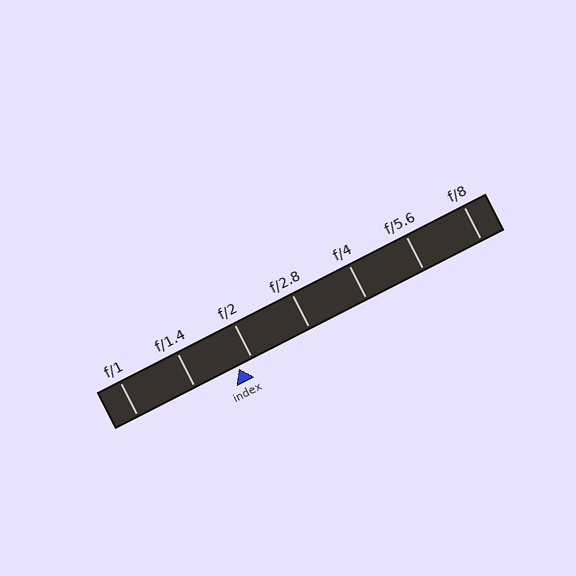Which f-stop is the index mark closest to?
The index mark is closest to f/2.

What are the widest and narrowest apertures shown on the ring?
The widest aperture shown is f/1 and the narrowest is f/8.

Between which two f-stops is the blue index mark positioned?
The index mark is between f/1.4 and f/2.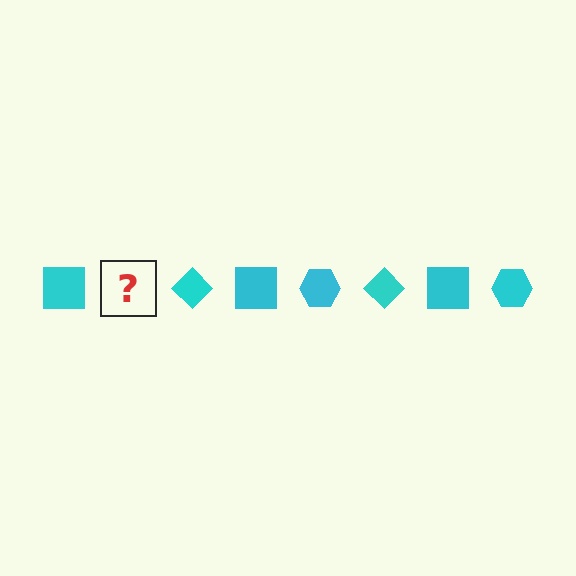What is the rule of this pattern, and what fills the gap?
The rule is that the pattern cycles through square, hexagon, diamond shapes in cyan. The gap should be filled with a cyan hexagon.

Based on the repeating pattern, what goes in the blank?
The blank should be a cyan hexagon.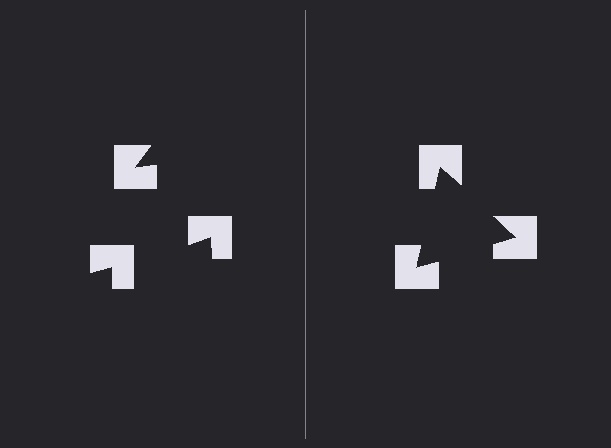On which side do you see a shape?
An illusory triangle appears on the right side. On the left side the wedge cuts are rotated, so no coherent shape forms.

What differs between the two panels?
The notched squares are positioned identically on both sides; only the wedge orientations differ. On the right they align to a triangle; on the left they are misaligned.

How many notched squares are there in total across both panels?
6 — 3 on each side.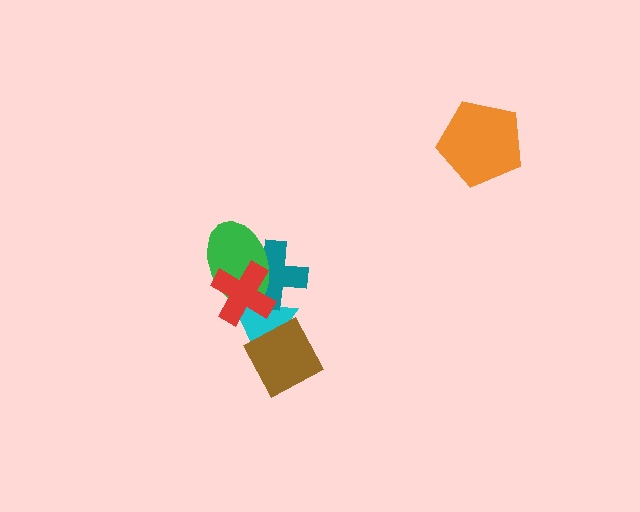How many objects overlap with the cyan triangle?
4 objects overlap with the cyan triangle.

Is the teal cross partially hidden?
Yes, it is partially covered by another shape.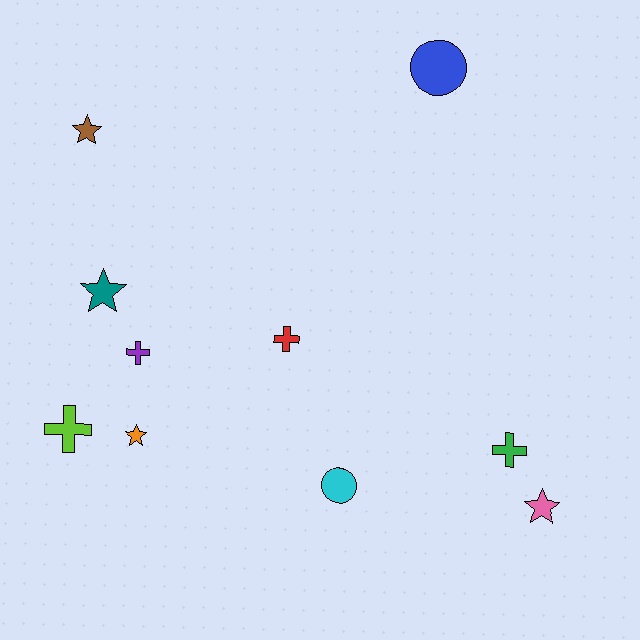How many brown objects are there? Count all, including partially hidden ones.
There is 1 brown object.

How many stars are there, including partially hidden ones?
There are 4 stars.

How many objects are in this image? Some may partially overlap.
There are 10 objects.